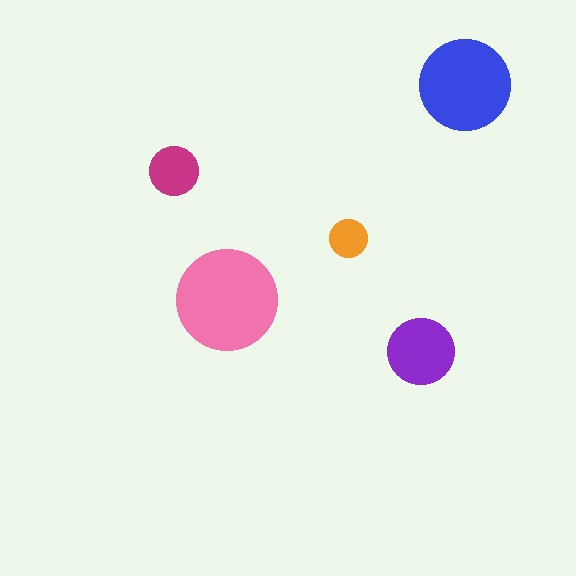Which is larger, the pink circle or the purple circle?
The pink one.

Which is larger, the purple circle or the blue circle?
The blue one.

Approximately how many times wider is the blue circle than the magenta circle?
About 2 times wider.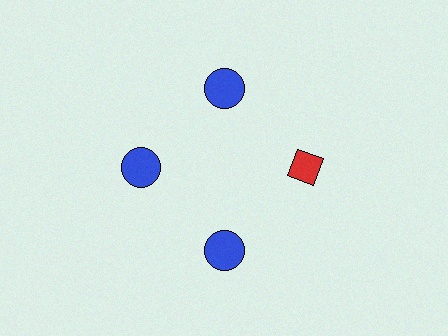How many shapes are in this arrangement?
There are 4 shapes arranged in a ring pattern.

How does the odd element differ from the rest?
It differs in both color (red instead of blue) and shape (diamond instead of circle).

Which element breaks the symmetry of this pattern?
The red diamond at roughly the 3 o'clock position breaks the symmetry. All other shapes are blue circles.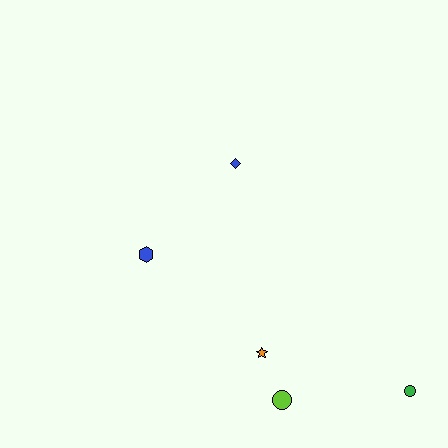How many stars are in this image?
There is 1 star.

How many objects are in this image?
There are 5 objects.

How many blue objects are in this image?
There are 2 blue objects.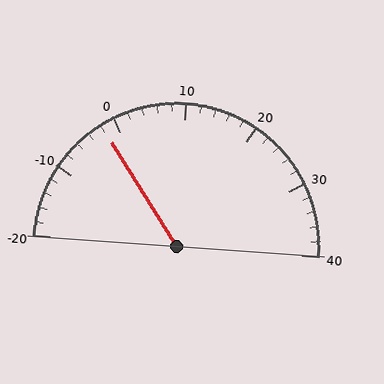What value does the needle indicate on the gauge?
The needle indicates approximately -2.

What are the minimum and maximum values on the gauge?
The gauge ranges from -20 to 40.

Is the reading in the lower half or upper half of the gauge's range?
The reading is in the lower half of the range (-20 to 40).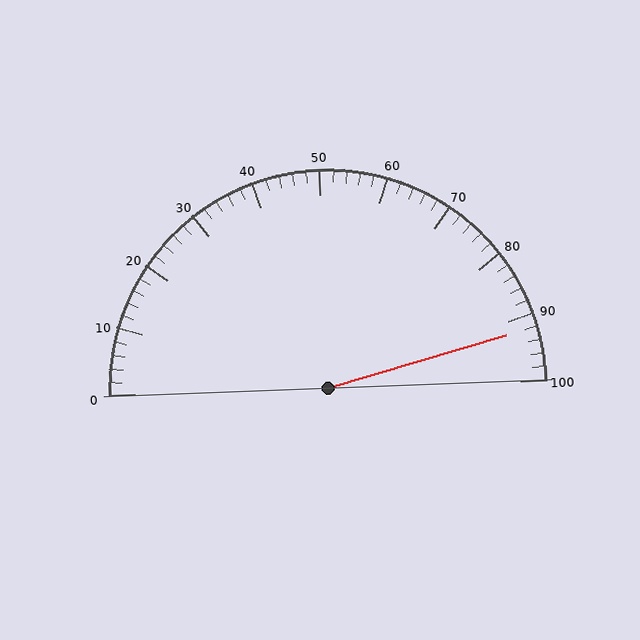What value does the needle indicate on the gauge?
The needle indicates approximately 92.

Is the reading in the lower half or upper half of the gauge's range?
The reading is in the upper half of the range (0 to 100).